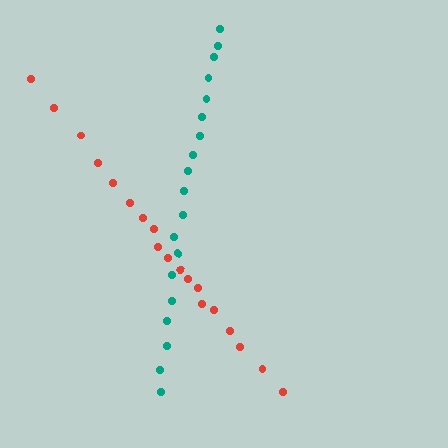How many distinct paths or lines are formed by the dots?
There are 2 distinct paths.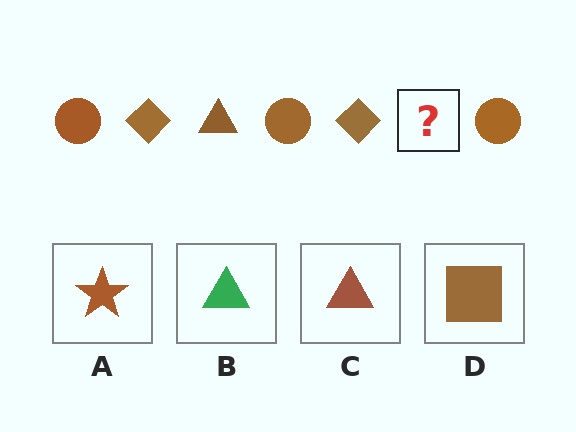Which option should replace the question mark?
Option C.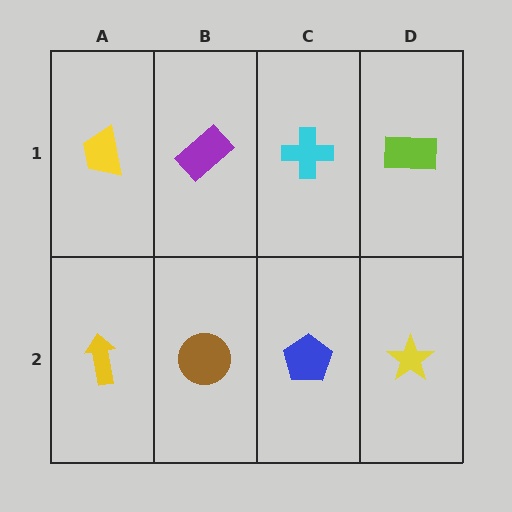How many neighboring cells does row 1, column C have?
3.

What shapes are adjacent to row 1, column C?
A blue pentagon (row 2, column C), a purple rectangle (row 1, column B), a lime rectangle (row 1, column D).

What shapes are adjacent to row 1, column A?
A yellow arrow (row 2, column A), a purple rectangle (row 1, column B).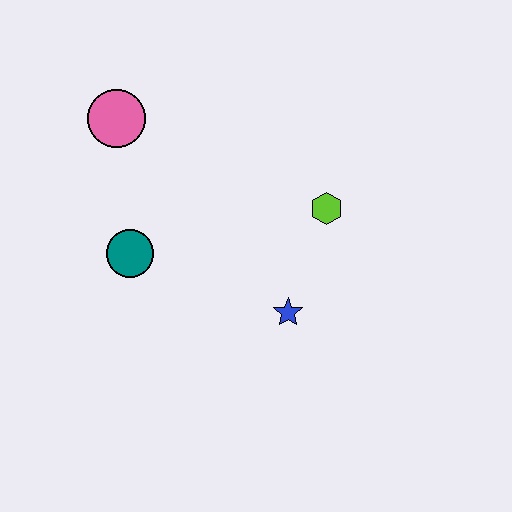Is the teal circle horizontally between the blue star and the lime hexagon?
No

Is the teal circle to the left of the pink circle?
No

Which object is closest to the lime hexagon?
The blue star is closest to the lime hexagon.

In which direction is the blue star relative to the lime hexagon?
The blue star is below the lime hexagon.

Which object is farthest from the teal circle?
The lime hexagon is farthest from the teal circle.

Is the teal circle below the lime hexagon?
Yes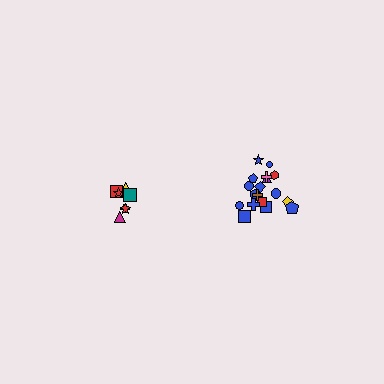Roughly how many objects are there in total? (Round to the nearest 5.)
Roughly 25 objects in total.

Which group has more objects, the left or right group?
The right group.